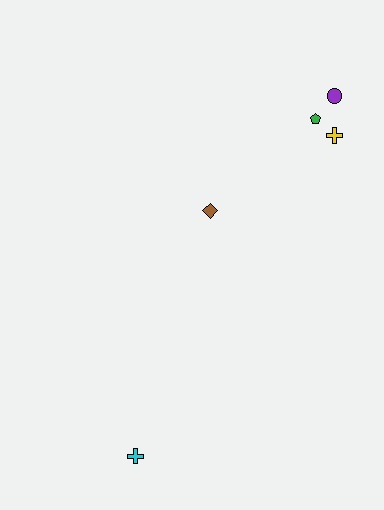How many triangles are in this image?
There are no triangles.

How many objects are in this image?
There are 5 objects.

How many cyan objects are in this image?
There is 1 cyan object.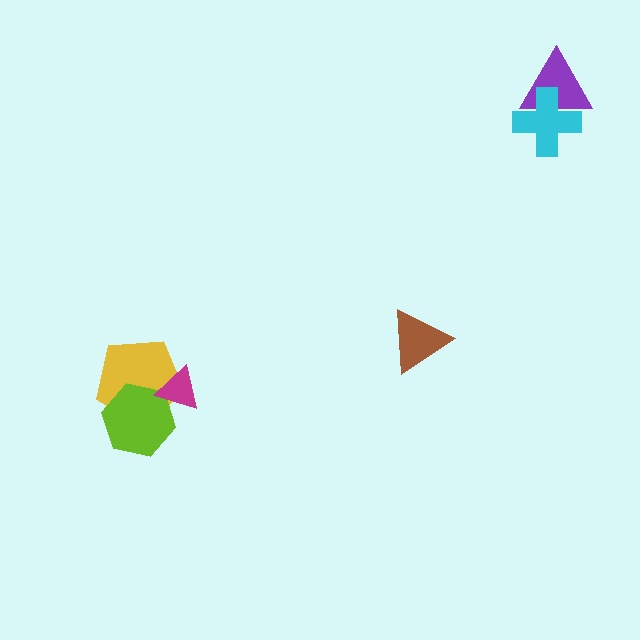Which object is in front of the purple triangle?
The cyan cross is in front of the purple triangle.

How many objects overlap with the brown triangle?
0 objects overlap with the brown triangle.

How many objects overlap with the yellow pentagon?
2 objects overlap with the yellow pentagon.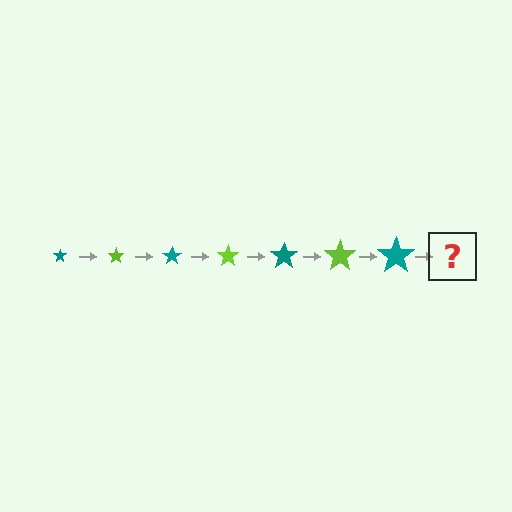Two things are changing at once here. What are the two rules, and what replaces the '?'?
The two rules are that the star grows larger each step and the color cycles through teal and lime. The '?' should be a lime star, larger than the previous one.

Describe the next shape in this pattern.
It should be a lime star, larger than the previous one.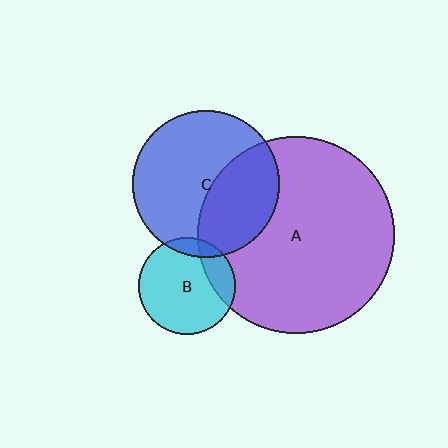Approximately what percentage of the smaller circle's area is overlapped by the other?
Approximately 40%.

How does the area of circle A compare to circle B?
Approximately 4.1 times.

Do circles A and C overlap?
Yes.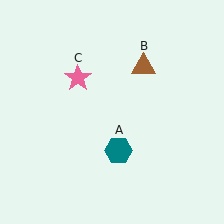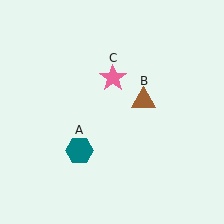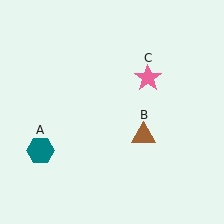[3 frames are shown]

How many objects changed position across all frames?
3 objects changed position: teal hexagon (object A), brown triangle (object B), pink star (object C).